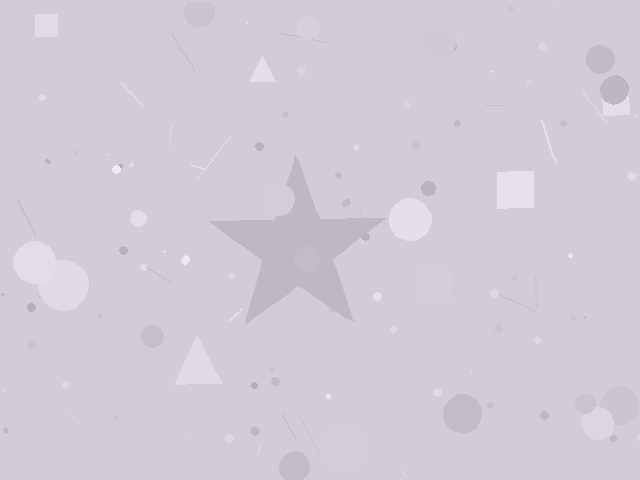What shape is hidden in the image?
A star is hidden in the image.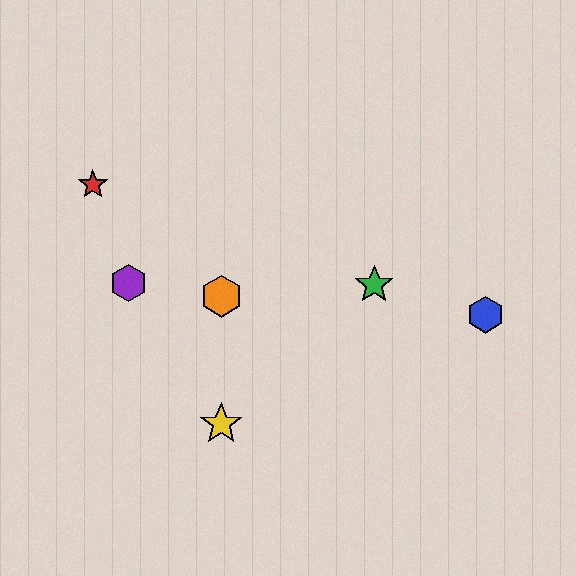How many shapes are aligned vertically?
2 shapes (the yellow star, the orange hexagon) are aligned vertically.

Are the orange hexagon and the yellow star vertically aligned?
Yes, both are at x≈221.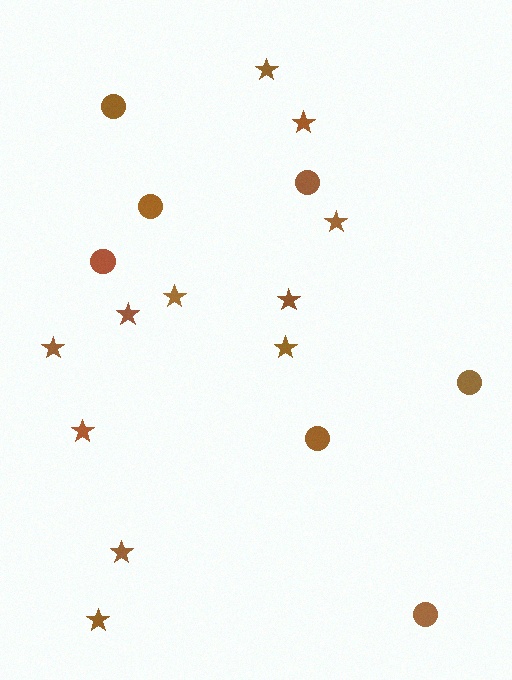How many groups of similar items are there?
There are 2 groups: one group of stars (11) and one group of circles (7).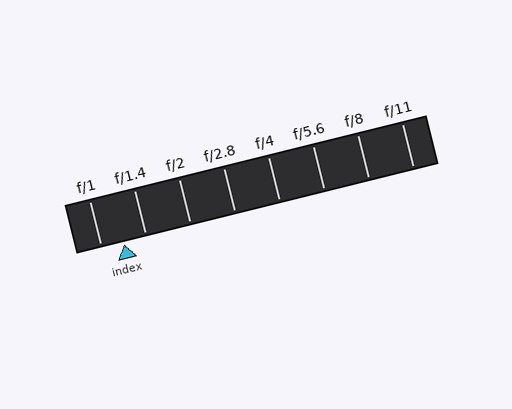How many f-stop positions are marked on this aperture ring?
There are 8 f-stop positions marked.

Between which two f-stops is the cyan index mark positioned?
The index mark is between f/1 and f/1.4.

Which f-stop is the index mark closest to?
The index mark is closest to f/1.4.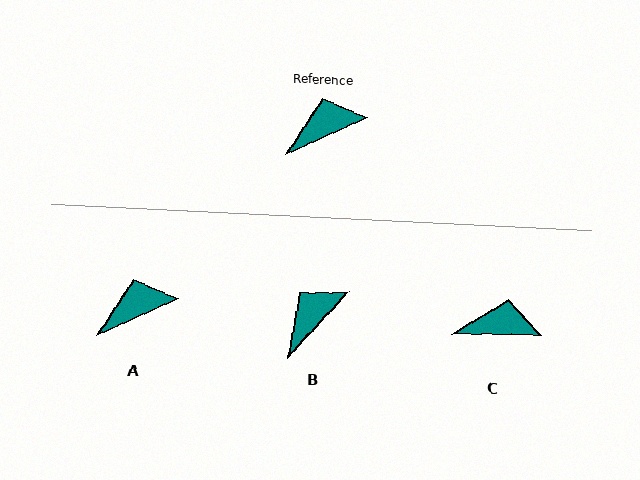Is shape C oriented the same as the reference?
No, it is off by about 25 degrees.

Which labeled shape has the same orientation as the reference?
A.